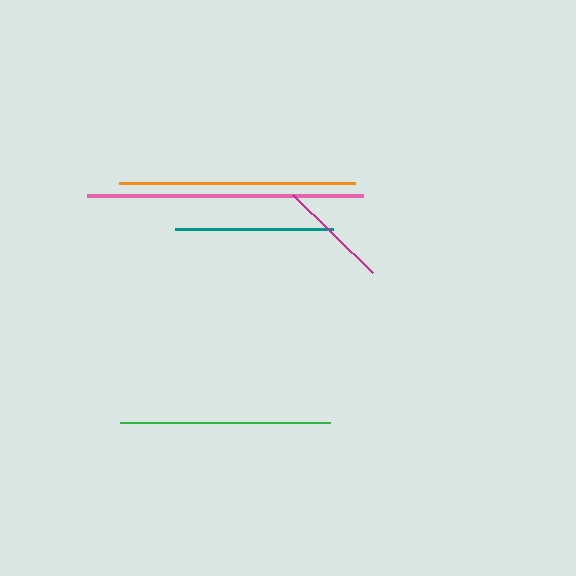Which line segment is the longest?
The pink line is the longest at approximately 276 pixels.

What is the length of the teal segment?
The teal segment is approximately 158 pixels long.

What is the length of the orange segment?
The orange segment is approximately 236 pixels long.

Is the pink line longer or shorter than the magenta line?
The pink line is longer than the magenta line.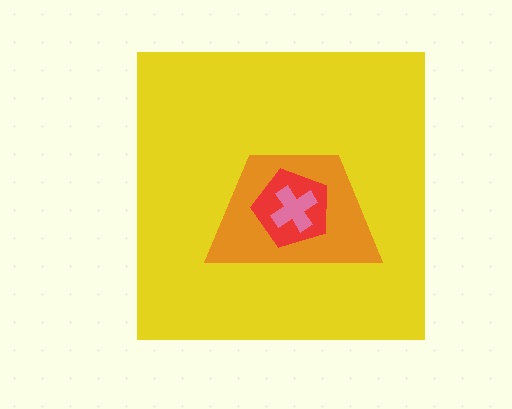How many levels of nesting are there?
4.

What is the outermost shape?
The yellow square.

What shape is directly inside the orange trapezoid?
The red pentagon.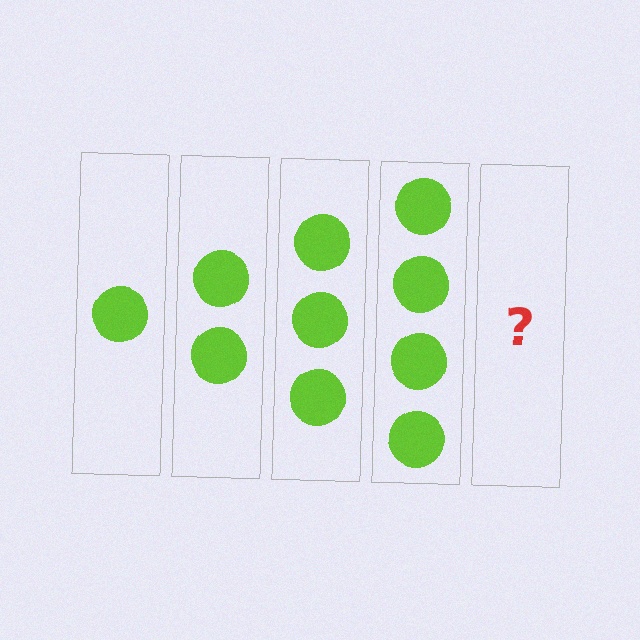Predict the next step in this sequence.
The next step is 5 circles.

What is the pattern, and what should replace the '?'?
The pattern is that each step adds one more circle. The '?' should be 5 circles.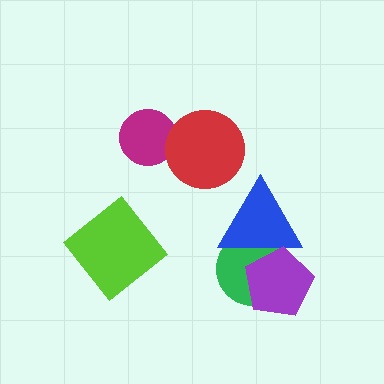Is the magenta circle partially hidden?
Yes, it is partially covered by another shape.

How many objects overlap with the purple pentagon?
2 objects overlap with the purple pentagon.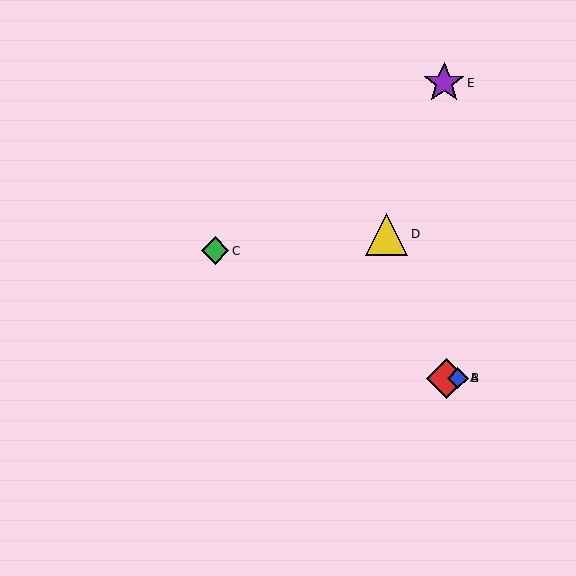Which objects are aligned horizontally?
Objects A, B are aligned horizontally.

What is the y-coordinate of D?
Object D is at y≈234.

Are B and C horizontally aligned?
No, B is at y≈378 and C is at y≈251.